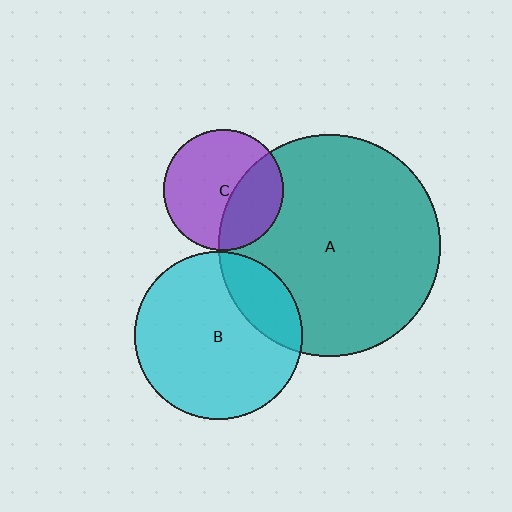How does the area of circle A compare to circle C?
Approximately 3.4 times.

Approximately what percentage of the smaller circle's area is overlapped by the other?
Approximately 35%.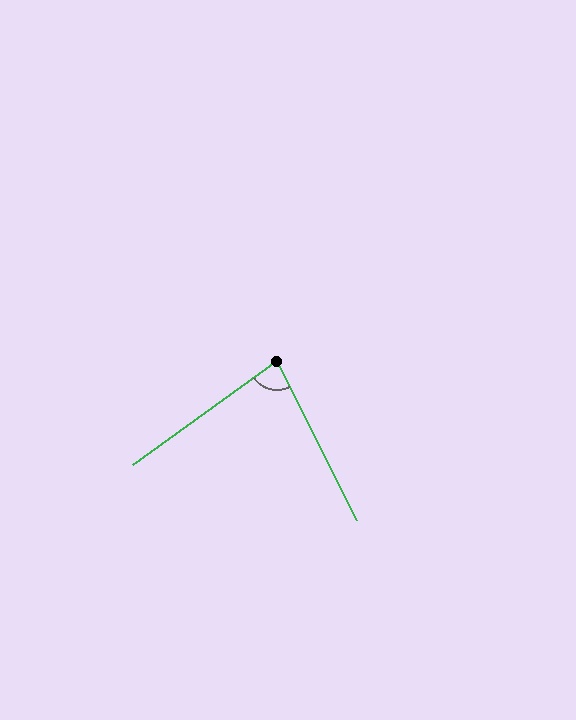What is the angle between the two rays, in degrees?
Approximately 81 degrees.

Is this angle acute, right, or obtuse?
It is acute.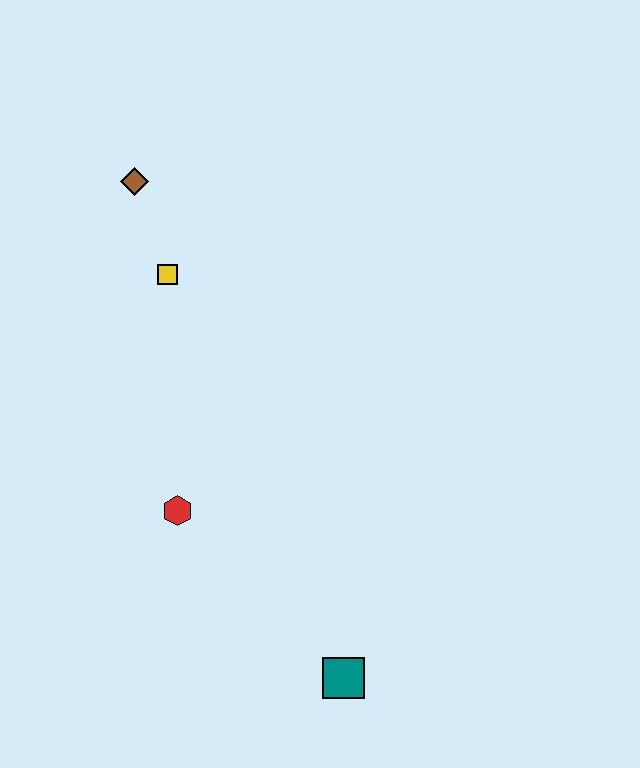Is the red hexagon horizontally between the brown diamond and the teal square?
Yes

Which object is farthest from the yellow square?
The teal square is farthest from the yellow square.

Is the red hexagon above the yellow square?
No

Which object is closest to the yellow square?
The brown diamond is closest to the yellow square.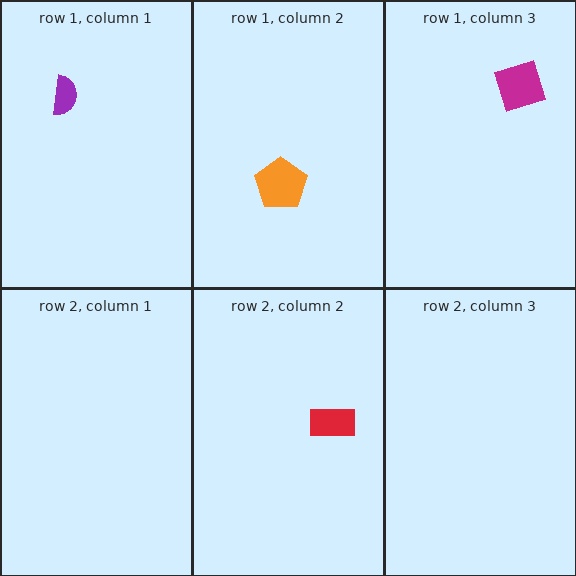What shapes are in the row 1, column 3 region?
The magenta square.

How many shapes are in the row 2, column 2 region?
1.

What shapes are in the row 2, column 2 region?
The red rectangle.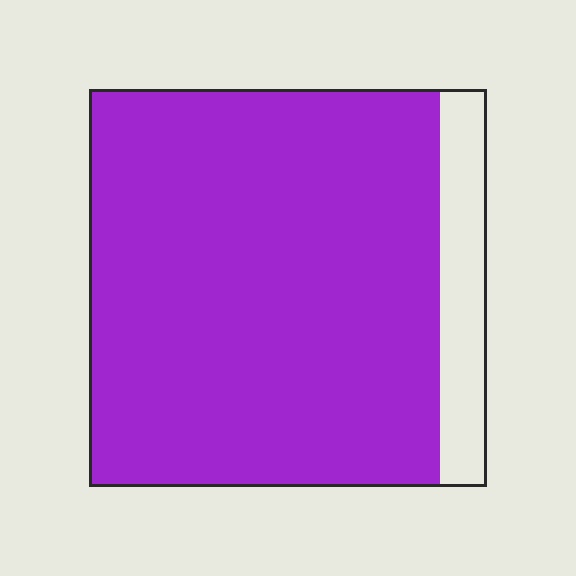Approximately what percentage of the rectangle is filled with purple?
Approximately 90%.